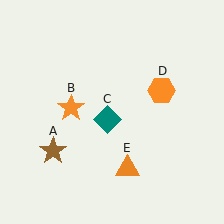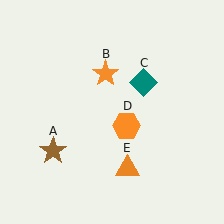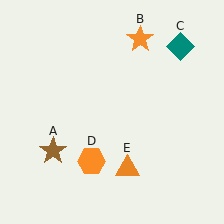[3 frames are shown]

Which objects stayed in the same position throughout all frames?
Brown star (object A) and orange triangle (object E) remained stationary.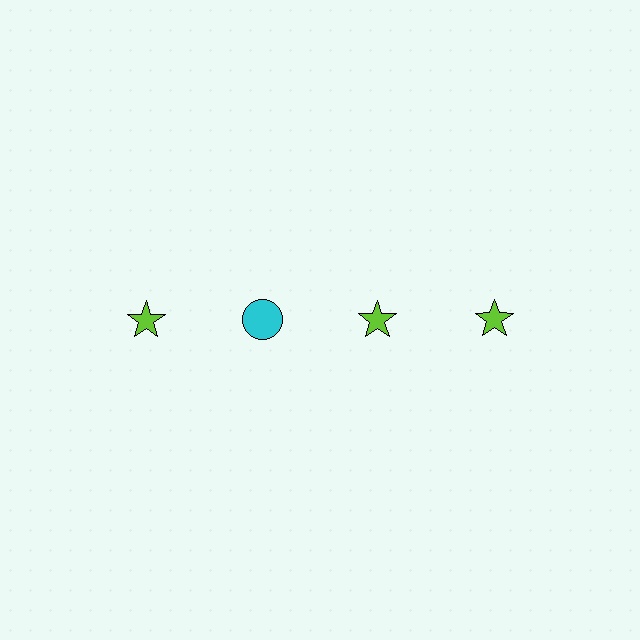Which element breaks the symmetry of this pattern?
The cyan circle in the top row, second from left column breaks the symmetry. All other shapes are lime stars.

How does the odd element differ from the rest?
It differs in both color (cyan instead of lime) and shape (circle instead of star).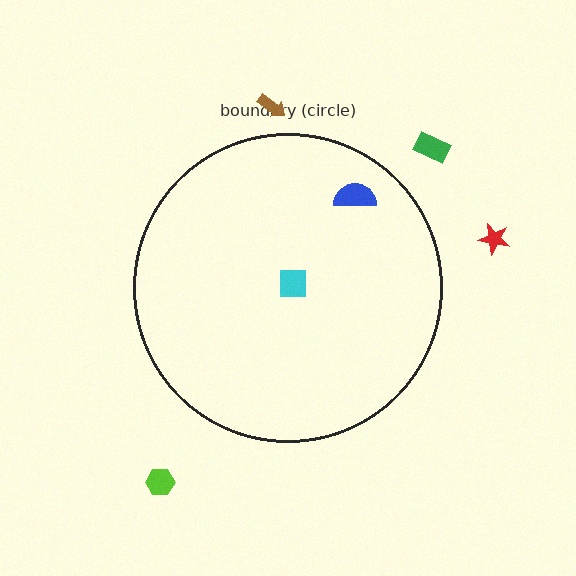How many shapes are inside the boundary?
2 inside, 4 outside.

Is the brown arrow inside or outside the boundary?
Outside.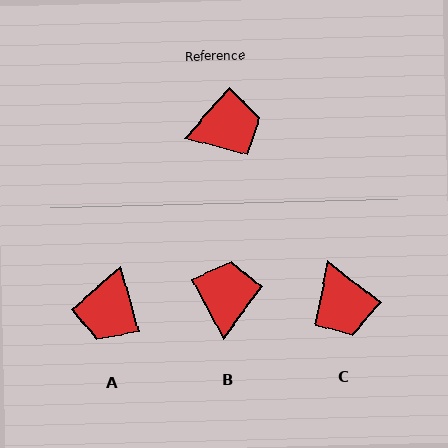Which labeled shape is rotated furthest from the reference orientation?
A, about 124 degrees away.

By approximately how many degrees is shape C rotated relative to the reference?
Approximately 87 degrees clockwise.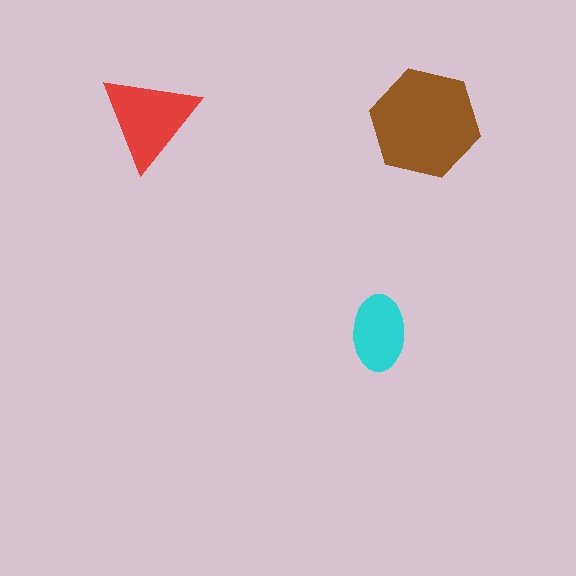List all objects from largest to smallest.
The brown hexagon, the red triangle, the cyan ellipse.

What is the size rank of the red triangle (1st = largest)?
2nd.